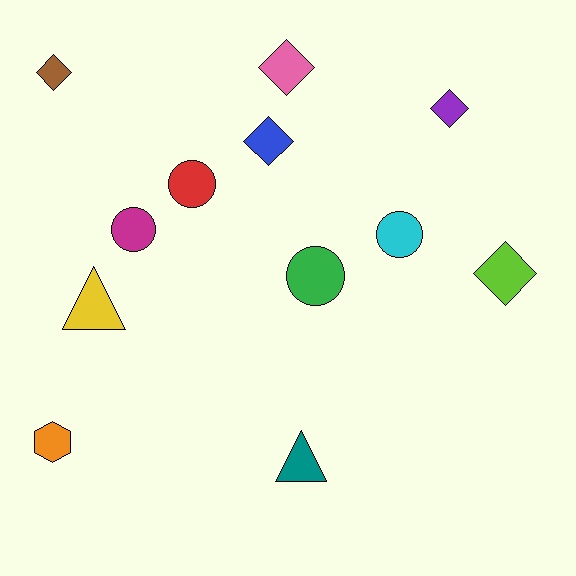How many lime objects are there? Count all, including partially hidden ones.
There is 1 lime object.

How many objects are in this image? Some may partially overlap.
There are 12 objects.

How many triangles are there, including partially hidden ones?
There are 2 triangles.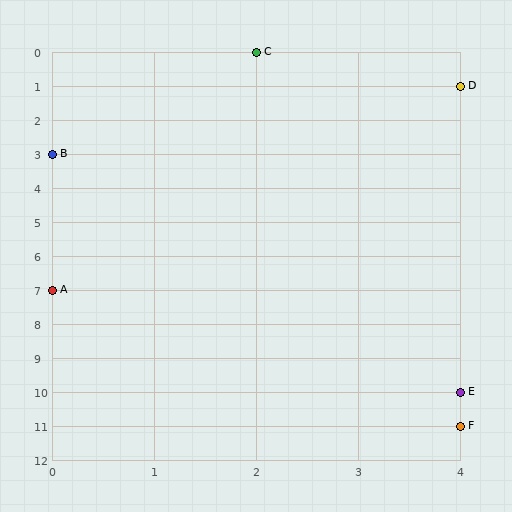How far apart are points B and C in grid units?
Points B and C are 2 columns and 3 rows apart (about 3.6 grid units diagonally).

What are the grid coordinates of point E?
Point E is at grid coordinates (4, 10).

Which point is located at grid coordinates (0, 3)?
Point B is at (0, 3).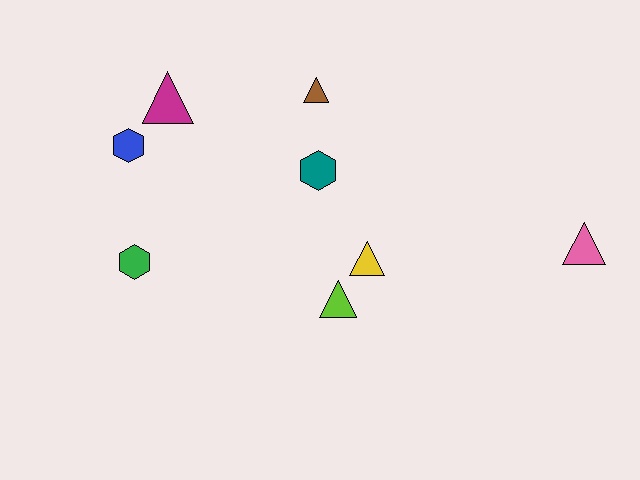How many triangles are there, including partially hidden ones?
There are 5 triangles.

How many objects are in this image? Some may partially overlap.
There are 8 objects.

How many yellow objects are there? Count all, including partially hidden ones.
There is 1 yellow object.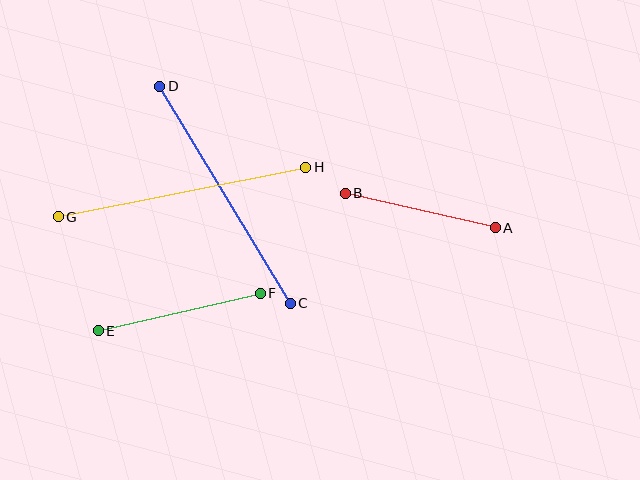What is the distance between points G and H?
The distance is approximately 252 pixels.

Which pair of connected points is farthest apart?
Points C and D are farthest apart.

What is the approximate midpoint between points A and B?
The midpoint is at approximately (420, 210) pixels.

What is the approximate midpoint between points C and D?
The midpoint is at approximately (225, 195) pixels.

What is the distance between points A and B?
The distance is approximately 154 pixels.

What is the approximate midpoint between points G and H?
The midpoint is at approximately (182, 192) pixels.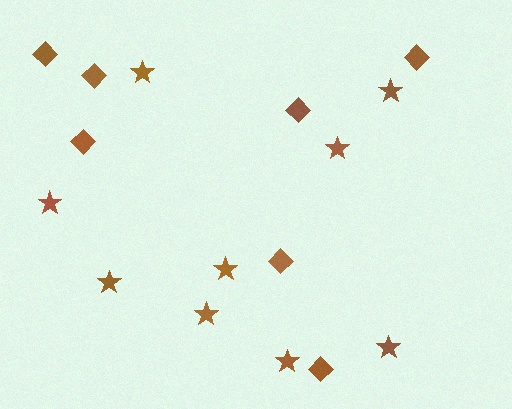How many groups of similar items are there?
There are 2 groups: one group of stars (9) and one group of diamonds (7).